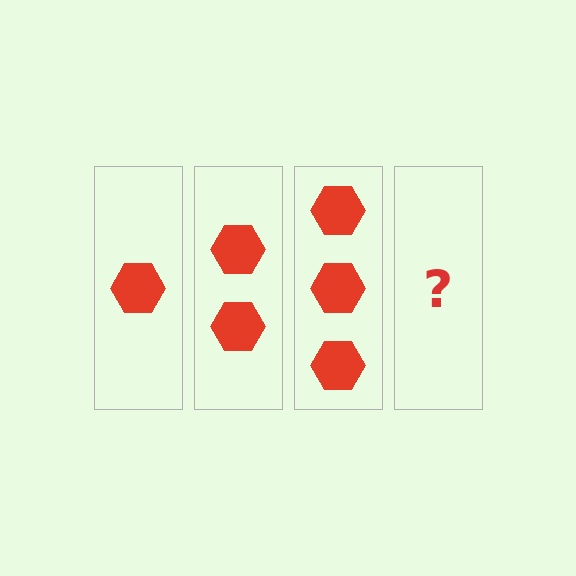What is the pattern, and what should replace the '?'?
The pattern is that each step adds one more hexagon. The '?' should be 4 hexagons.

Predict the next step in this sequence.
The next step is 4 hexagons.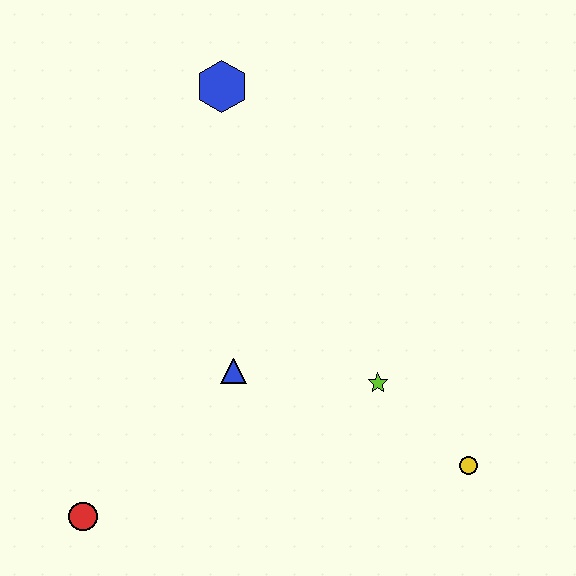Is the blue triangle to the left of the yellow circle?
Yes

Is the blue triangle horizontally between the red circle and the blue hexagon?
No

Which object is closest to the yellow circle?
The lime star is closest to the yellow circle.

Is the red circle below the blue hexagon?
Yes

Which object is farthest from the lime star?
The blue hexagon is farthest from the lime star.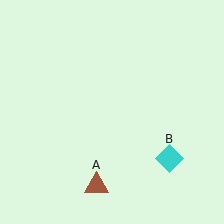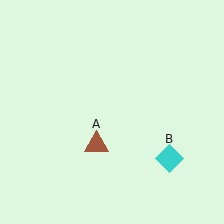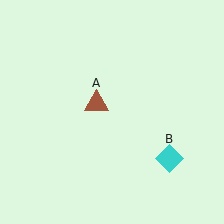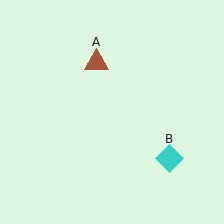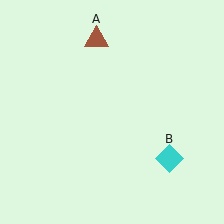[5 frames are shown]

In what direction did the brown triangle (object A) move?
The brown triangle (object A) moved up.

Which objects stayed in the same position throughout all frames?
Cyan diamond (object B) remained stationary.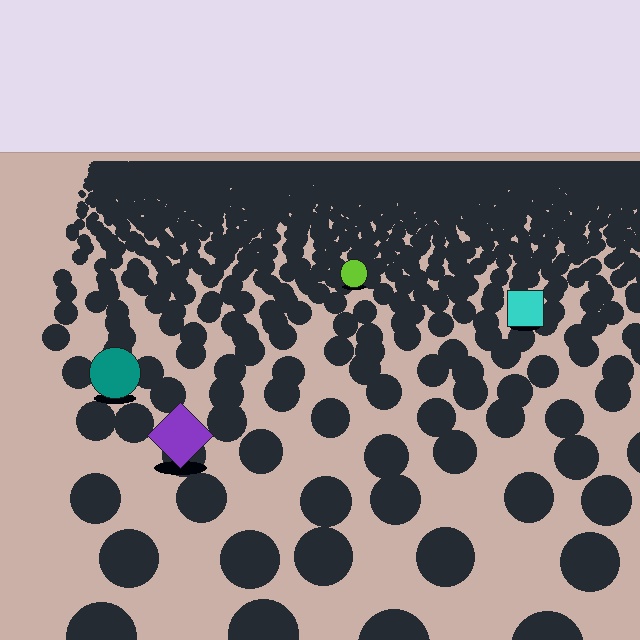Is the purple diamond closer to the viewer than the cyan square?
Yes. The purple diamond is closer — you can tell from the texture gradient: the ground texture is coarser near it.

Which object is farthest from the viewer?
The lime circle is farthest from the viewer. It appears smaller and the ground texture around it is denser.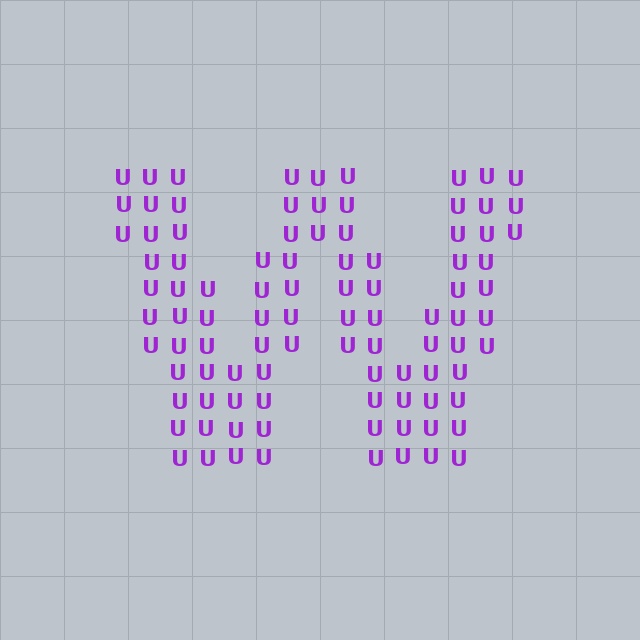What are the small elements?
The small elements are letter U's.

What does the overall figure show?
The overall figure shows the letter W.